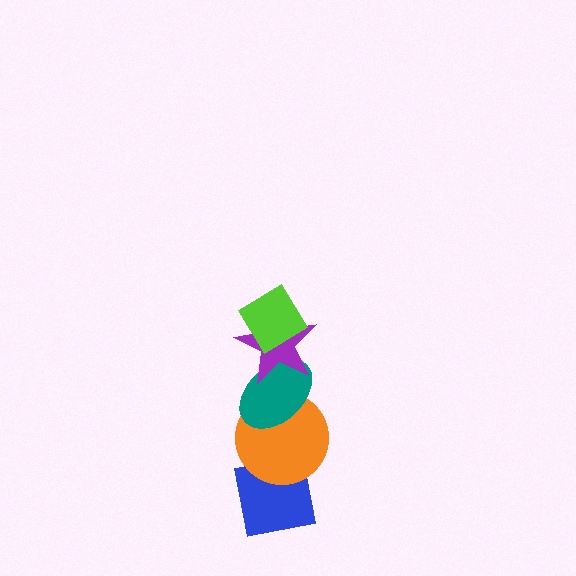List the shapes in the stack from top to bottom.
From top to bottom: the lime diamond, the purple star, the teal ellipse, the orange circle, the blue square.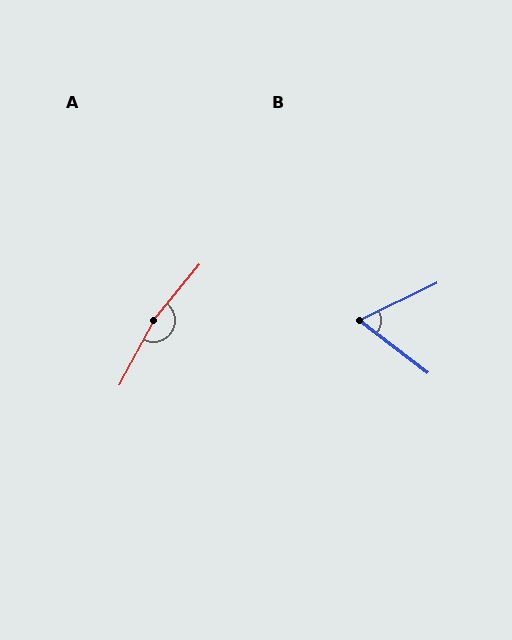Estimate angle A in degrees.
Approximately 169 degrees.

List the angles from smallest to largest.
B (63°), A (169°).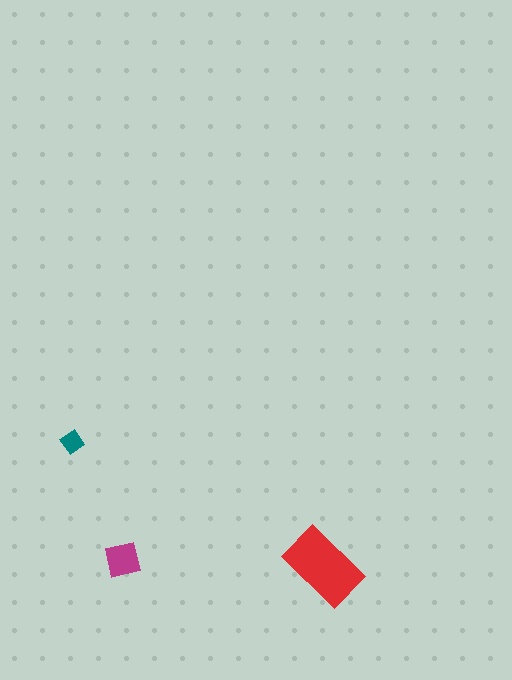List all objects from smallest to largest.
The teal diamond, the magenta square, the red rectangle.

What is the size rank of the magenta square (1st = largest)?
2nd.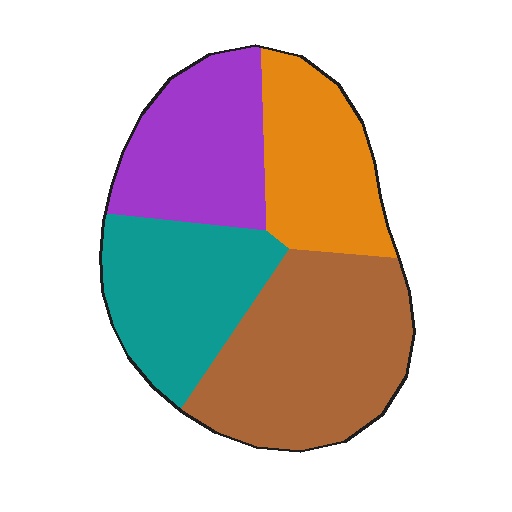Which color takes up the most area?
Brown, at roughly 35%.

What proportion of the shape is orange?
Orange takes up about one fifth (1/5) of the shape.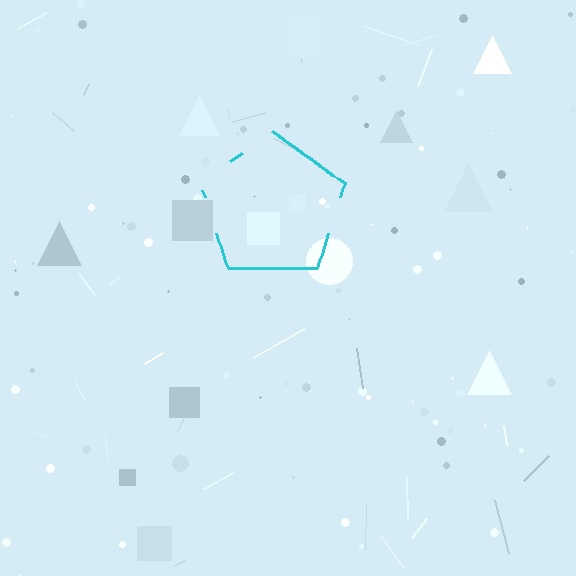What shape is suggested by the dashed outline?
The dashed outline suggests a pentagon.